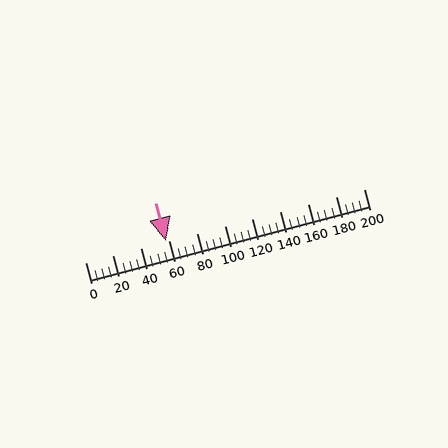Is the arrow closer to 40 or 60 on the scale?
The arrow is closer to 60.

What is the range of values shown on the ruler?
The ruler shows values from 0 to 200.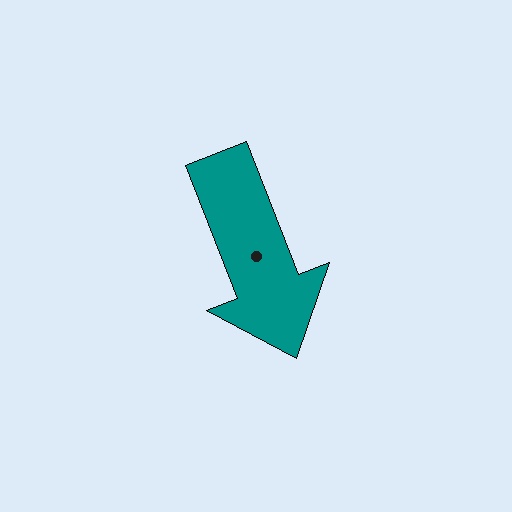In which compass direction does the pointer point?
South.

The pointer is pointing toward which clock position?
Roughly 5 o'clock.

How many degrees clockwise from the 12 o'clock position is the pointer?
Approximately 159 degrees.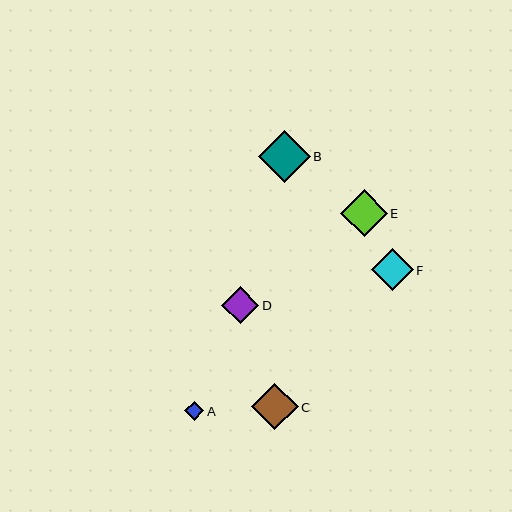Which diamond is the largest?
Diamond B is the largest with a size of approximately 52 pixels.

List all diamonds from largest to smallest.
From largest to smallest: B, C, E, F, D, A.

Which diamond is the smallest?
Diamond A is the smallest with a size of approximately 19 pixels.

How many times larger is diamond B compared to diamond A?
Diamond B is approximately 2.7 times the size of diamond A.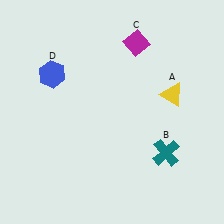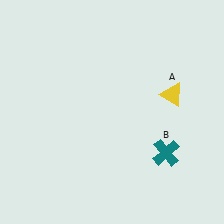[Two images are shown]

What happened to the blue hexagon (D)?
The blue hexagon (D) was removed in Image 2. It was in the top-left area of Image 1.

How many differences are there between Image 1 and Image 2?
There are 2 differences between the two images.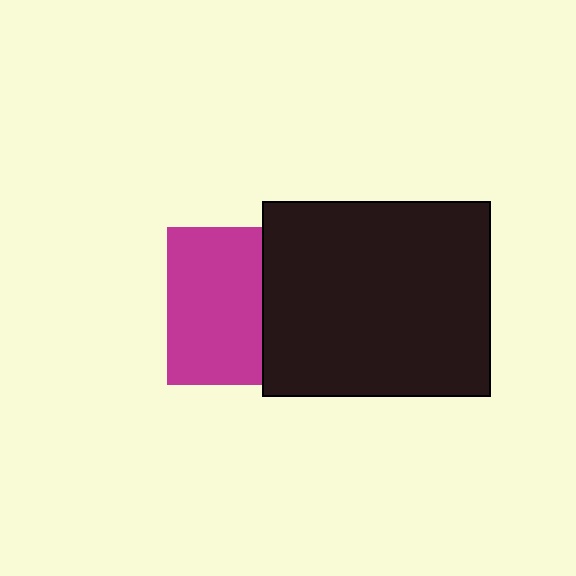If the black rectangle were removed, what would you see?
You would see the complete magenta square.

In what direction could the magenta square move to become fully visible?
The magenta square could move left. That would shift it out from behind the black rectangle entirely.